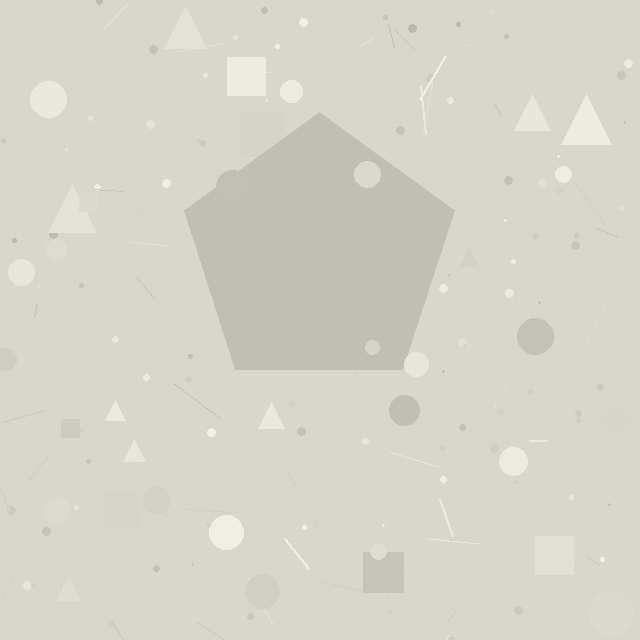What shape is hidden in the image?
A pentagon is hidden in the image.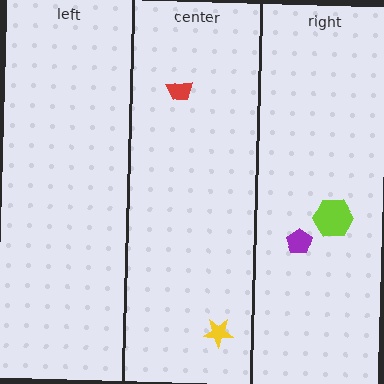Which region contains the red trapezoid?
The center region.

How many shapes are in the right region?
2.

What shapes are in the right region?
The purple pentagon, the lime hexagon.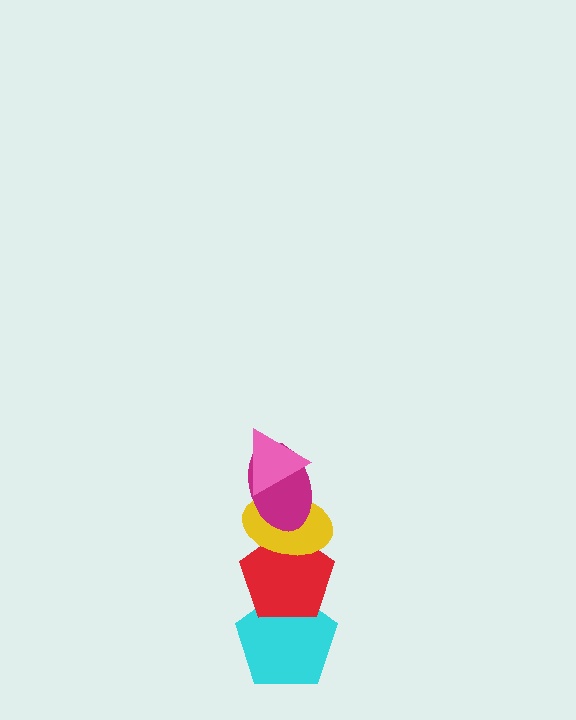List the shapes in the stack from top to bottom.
From top to bottom: the pink triangle, the magenta ellipse, the yellow ellipse, the red pentagon, the cyan pentagon.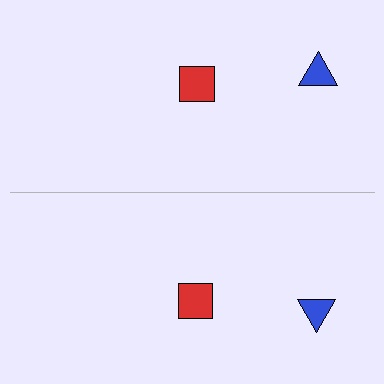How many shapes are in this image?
There are 4 shapes in this image.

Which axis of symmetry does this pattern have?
The pattern has a horizontal axis of symmetry running through the center of the image.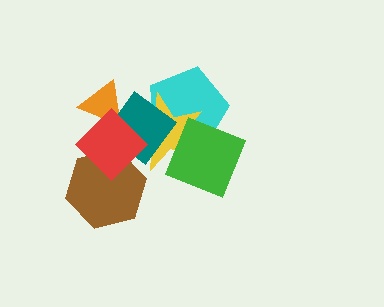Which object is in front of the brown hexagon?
The red diamond is in front of the brown hexagon.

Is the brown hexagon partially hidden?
Yes, it is partially covered by another shape.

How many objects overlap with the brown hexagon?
2 objects overlap with the brown hexagon.